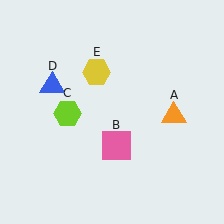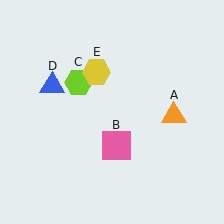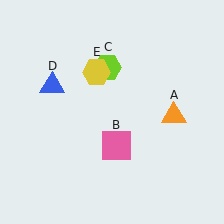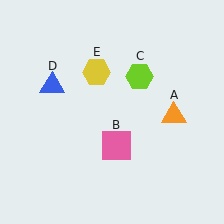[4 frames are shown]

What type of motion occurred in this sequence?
The lime hexagon (object C) rotated clockwise around the center of the scene.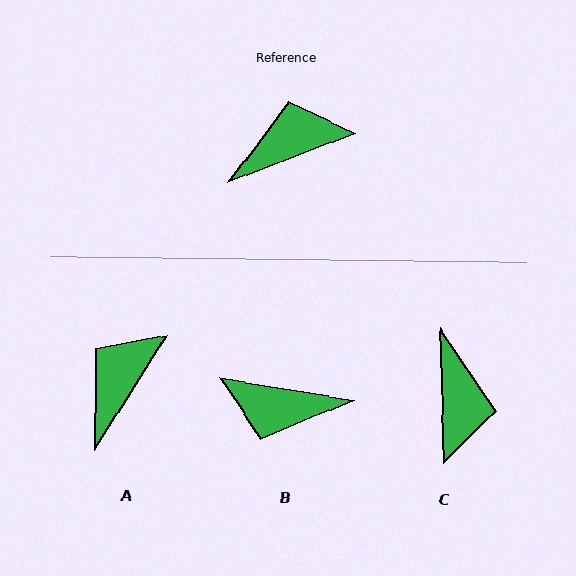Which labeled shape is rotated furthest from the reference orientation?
B, about 149 degrees away.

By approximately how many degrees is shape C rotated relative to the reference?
Approximately 110 degrees clockwise.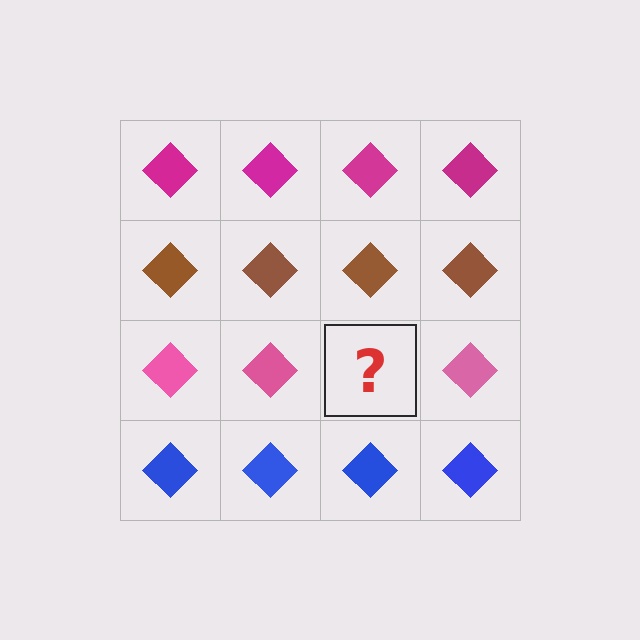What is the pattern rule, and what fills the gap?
The rule is that each row has a consistent color. The gap should be filled with a pink diamond.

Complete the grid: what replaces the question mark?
The question mark should be replaced with a pink diamond.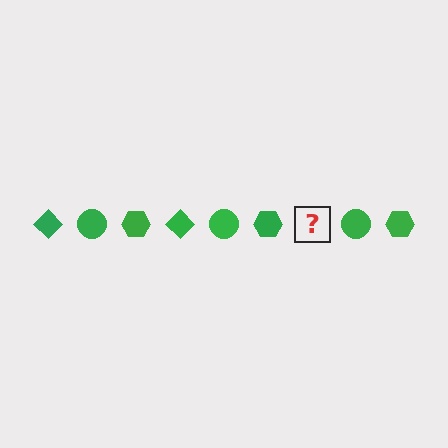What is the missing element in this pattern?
The missing element is a green diamond.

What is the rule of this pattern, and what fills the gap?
The rule is that the pattern cycles through diamond, circle, hexagon shapes in green. The gap should be filled with a green diamond.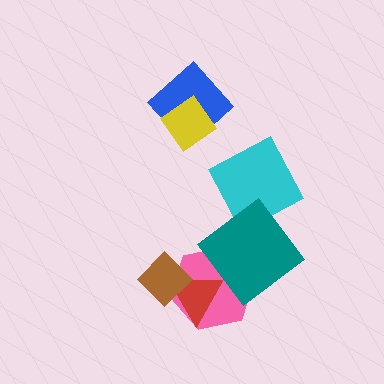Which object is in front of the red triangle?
The brown diamond is in front of the red triangle.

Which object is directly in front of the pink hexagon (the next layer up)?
The teal diamond is directly in front of the pink hexagon.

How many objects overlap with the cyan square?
0 objects overlap with the cyan square.